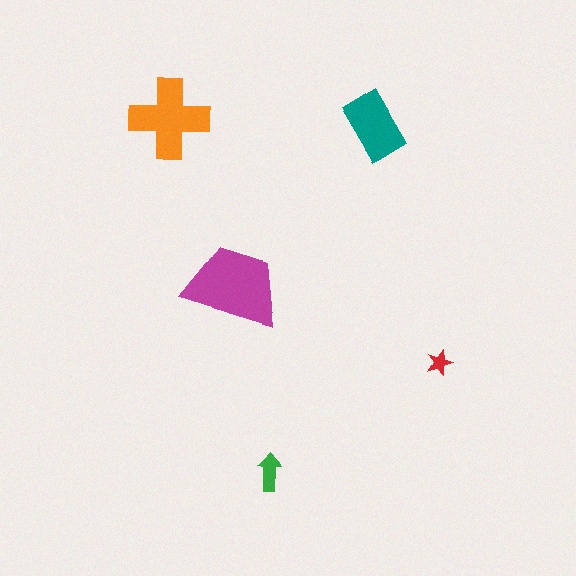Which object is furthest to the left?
The orange cross is leftmost.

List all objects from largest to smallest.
The magenta trapezoid, the orange cross, the teal rectangle, the green arrow, the red star.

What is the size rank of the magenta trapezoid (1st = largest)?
1st.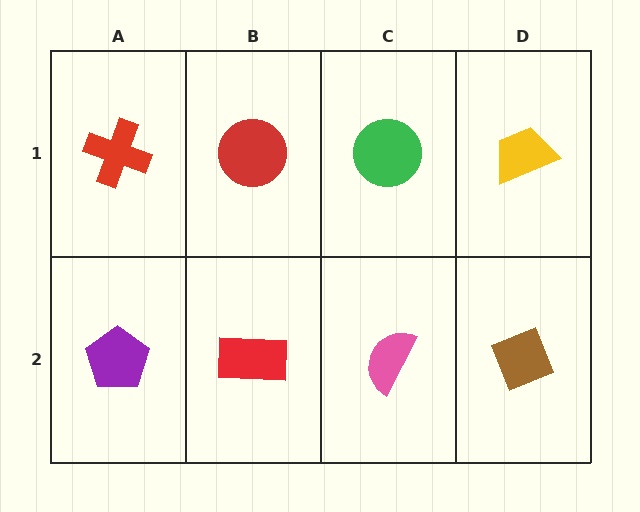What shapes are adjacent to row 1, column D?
A brown diamond (row 2, column D), a green circle (row 1, column C).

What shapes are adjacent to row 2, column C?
A green circle (row 1, column C), a red rectangle (row 2, column B), a brown diamond (row 2, column D).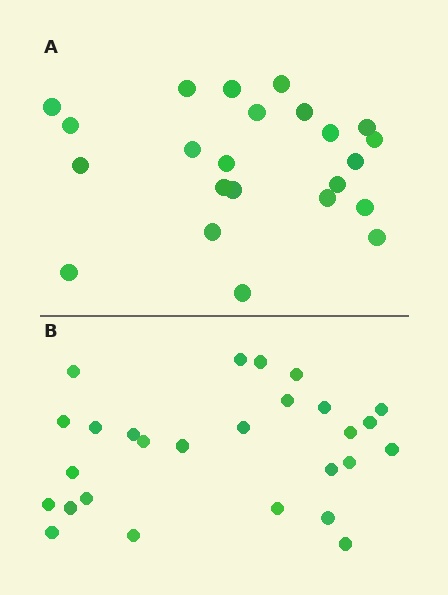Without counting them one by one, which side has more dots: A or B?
Region B (the bottom region) has more dots.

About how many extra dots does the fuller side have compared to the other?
Region B has about 4 more dots than region A.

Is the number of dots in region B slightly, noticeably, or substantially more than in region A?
Region B has only slightly more — the two regions are fairly close. The ratio is roughly 1.2 to 1.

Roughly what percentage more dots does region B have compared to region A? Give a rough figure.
About 15% more.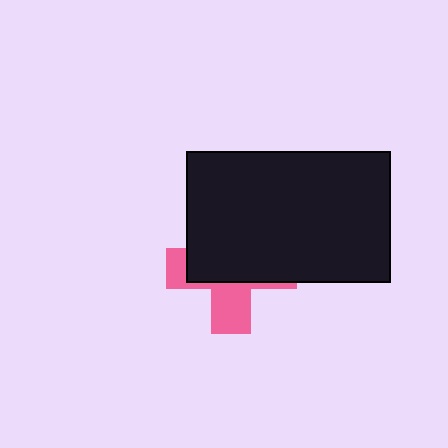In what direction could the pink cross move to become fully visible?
The pink cross could move down. That would shift it out from behind the black rectangle entirely.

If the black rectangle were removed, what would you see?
You would see the complete pink cross.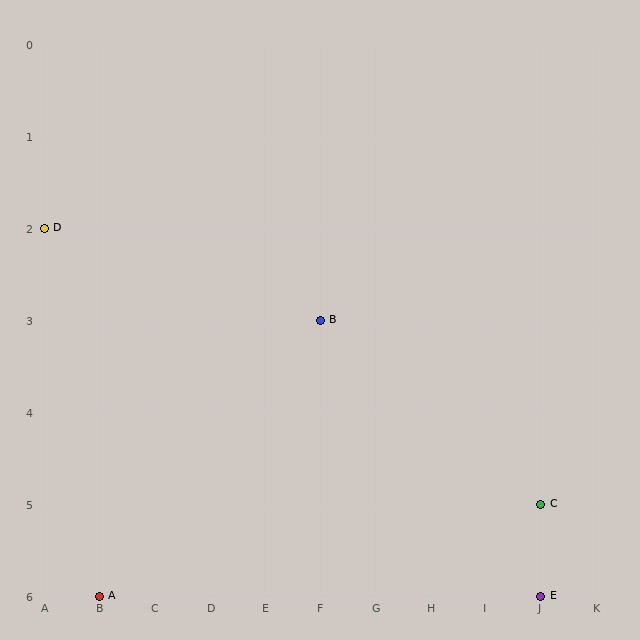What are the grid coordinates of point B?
Point B is at grid coordinates (F, 3).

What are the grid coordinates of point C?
Point C is at grid coordinates (J, 5).